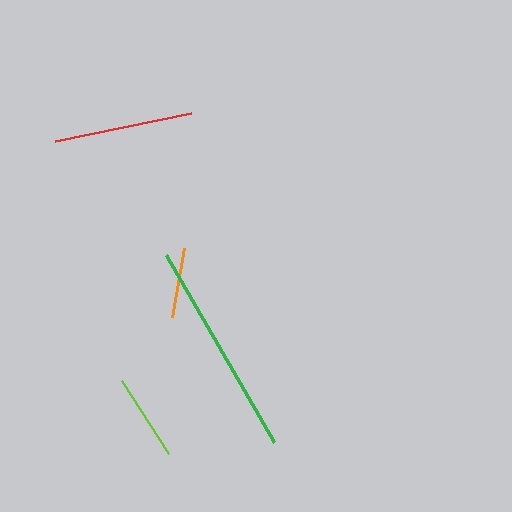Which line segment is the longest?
The green line is the longest at approximately 216 pixels.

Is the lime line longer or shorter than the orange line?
The lime line is longer than the orange line.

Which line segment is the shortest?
The orange line is the shortest at approximately 70 pixels.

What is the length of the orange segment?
The orange segment is approximately 70 pixels long.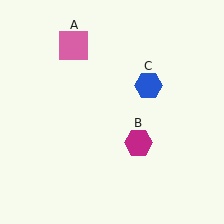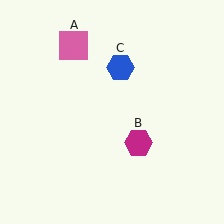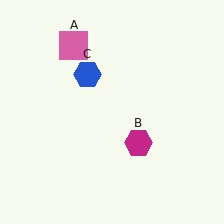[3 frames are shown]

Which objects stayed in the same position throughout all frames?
Pink square (object A) and magenta hexagon (object B) remained stationary.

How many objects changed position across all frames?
1 object changed position: blue hexagon (object C).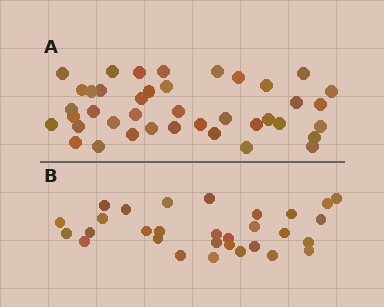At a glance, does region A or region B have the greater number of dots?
Region A (the top region) has more dots.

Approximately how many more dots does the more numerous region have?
Region A has roughly 10 or so more dots than region B.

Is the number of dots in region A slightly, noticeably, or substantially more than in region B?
Region A has noticeably more, but not dramatically so. The ratio is roughly 1.3 to 1.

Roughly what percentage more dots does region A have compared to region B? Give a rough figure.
About 35% more.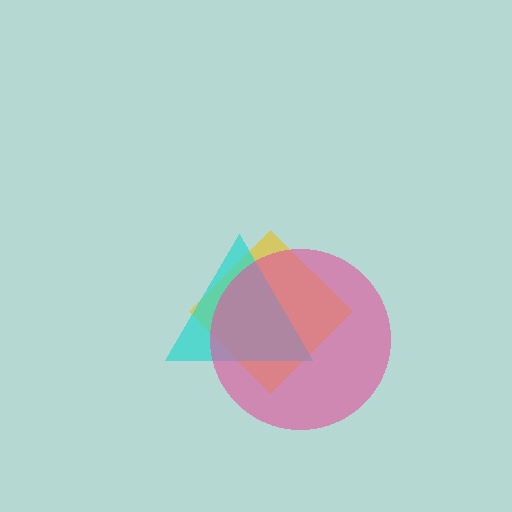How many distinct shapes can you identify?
There are 3 distinct shapes: a yellow diamond, a cyan triangle, a pink circle.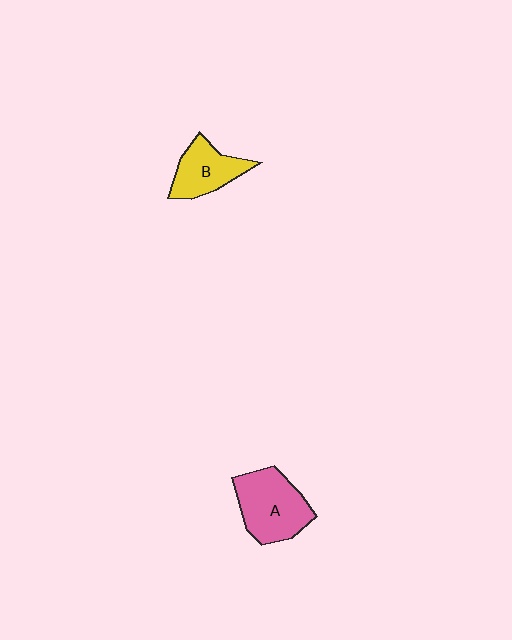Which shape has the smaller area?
Shape B (yellow).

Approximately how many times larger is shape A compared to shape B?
Approximately 1.4 times.